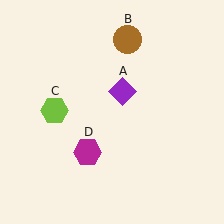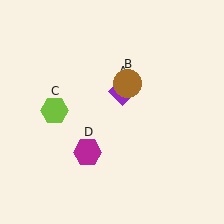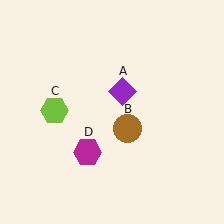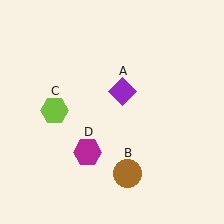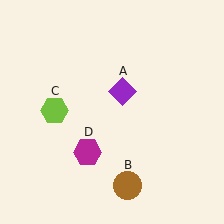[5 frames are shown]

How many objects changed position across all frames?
1 object changed position: brown circle (object B).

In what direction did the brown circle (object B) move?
The brown circle (object B) moved down.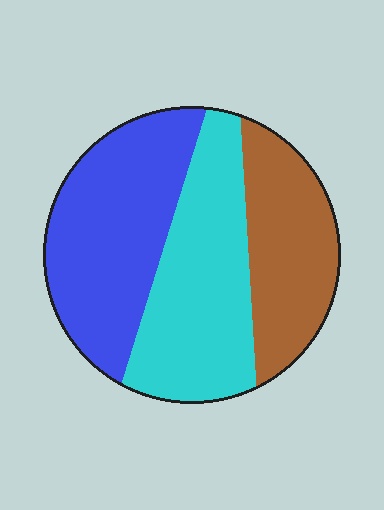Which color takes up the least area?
Brown, at roughly 25%.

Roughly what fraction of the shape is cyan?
Cyan covers 36% of the shape.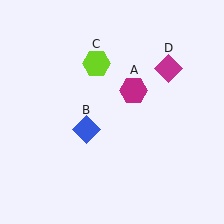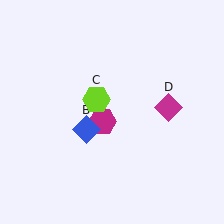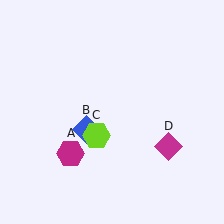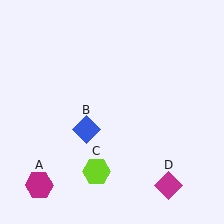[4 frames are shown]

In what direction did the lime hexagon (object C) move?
The lime hexagon (object C) moved down.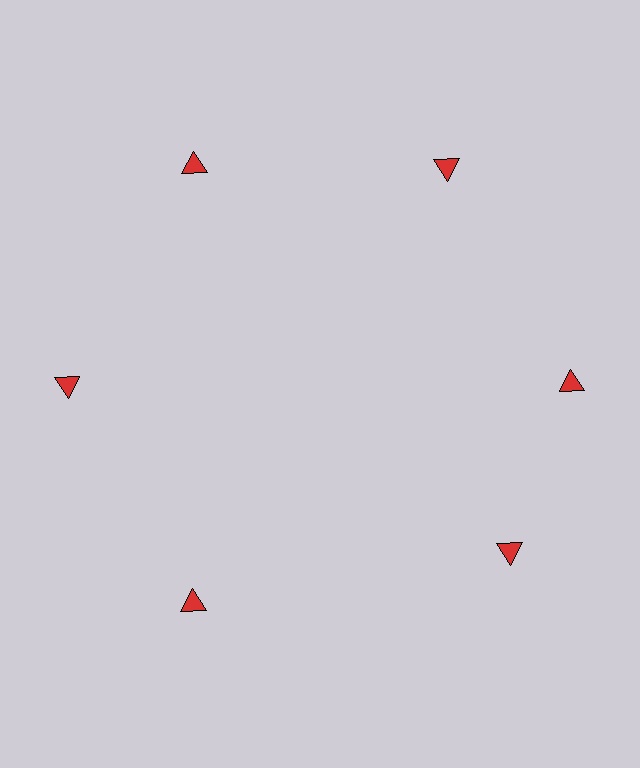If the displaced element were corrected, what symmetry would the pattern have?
It would have 6-fold rotational symmetry — the pattern would map onto itself every 60 degrees.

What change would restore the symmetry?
The symmetry would be restored by rotating it back into even spacing with its neighbors so that all 6 triangles sit at equal angles and equal distance from the center.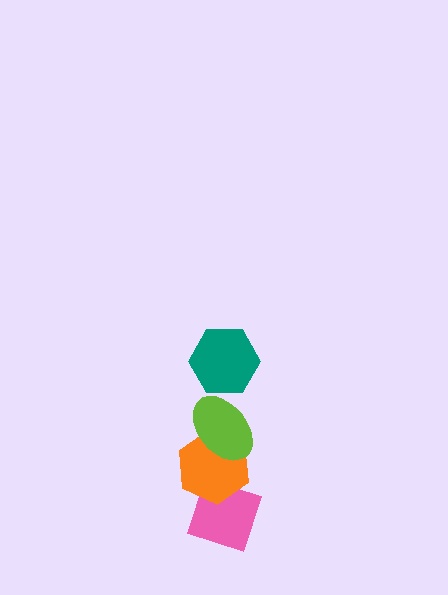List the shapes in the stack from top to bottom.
From top to bottom: the teal hexagon, the lime ellipse, the orange hexagon, the pink diamond.